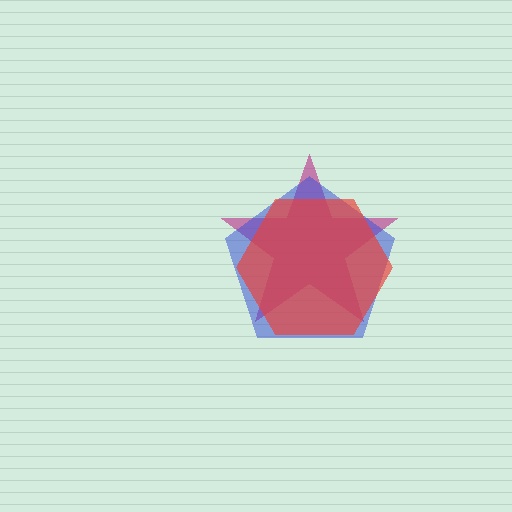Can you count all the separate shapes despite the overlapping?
Yes, there are 3 separate shapes.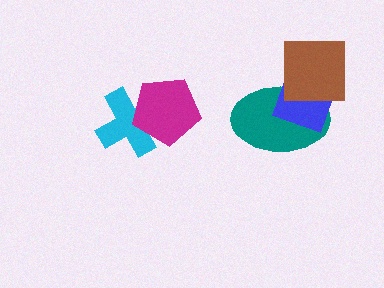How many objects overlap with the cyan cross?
1 object overlaps with the cyan cross.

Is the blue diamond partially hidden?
Yes, it is partially covered by another shape.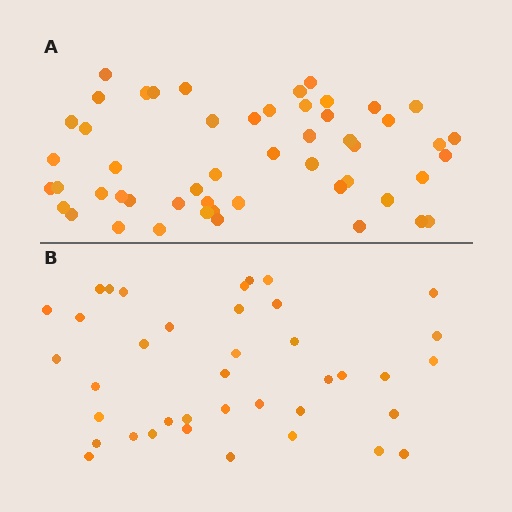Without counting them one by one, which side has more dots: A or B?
Region A (the top region) has more dots.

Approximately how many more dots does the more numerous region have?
Region A has approximately 15 more dots than region B.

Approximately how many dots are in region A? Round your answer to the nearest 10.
About 50 dots. (The exact count is 52, which rounds to 50.)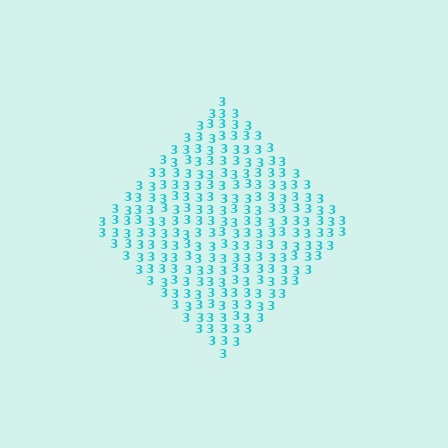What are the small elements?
The small elements are digit 3's.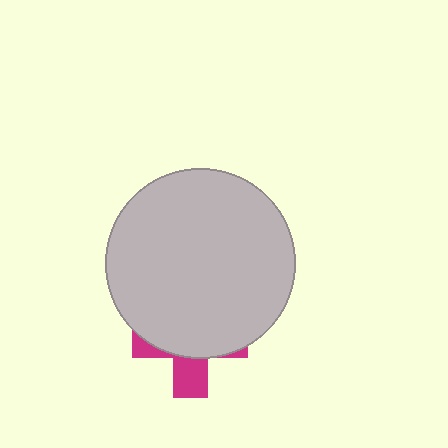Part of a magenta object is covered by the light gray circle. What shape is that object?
It is a cross.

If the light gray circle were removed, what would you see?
You would see the complete magenta cross.